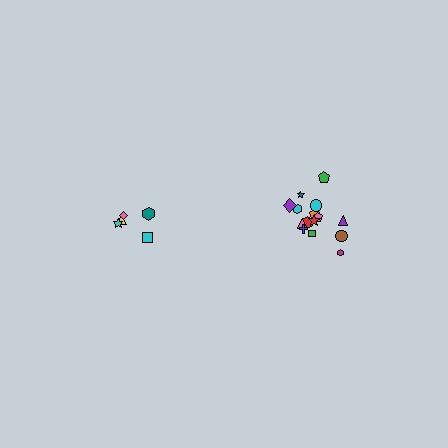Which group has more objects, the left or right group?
The right group.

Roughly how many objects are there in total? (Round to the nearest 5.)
Roughly 20 objects in total.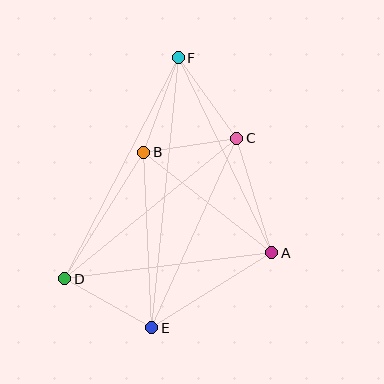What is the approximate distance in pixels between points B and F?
The distance between B and F is approximately 101 pixels.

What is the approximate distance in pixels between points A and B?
The distance between A and B is approximately 162 pixels.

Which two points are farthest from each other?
Points E and F are farthest from each other.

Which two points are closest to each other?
Points B and C are closest to each other.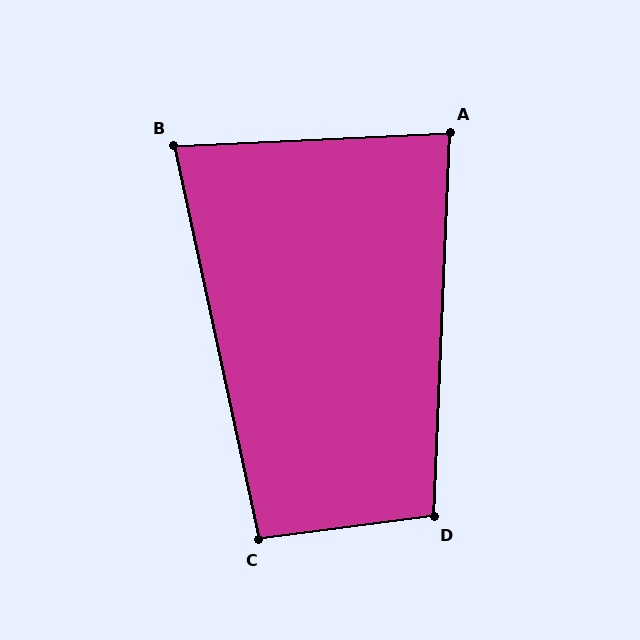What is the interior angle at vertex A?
Approximately 85 degrees (approximately right).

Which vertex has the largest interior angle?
D, at approximately 100 degrees.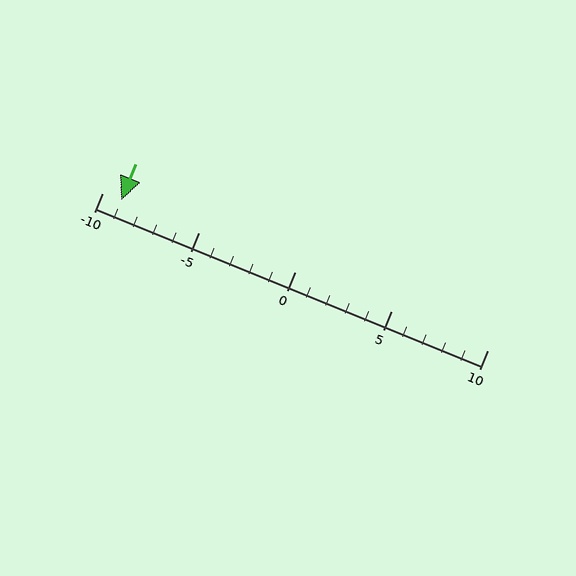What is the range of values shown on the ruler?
The ruler shows values from -10 to 10.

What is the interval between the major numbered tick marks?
The major tick marks are spaced 5 units apart.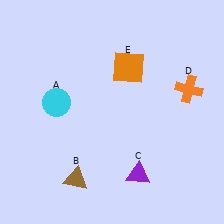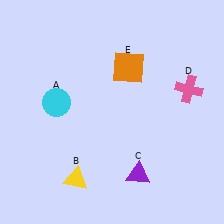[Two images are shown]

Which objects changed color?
B changed from brown to yellow. D changed from orange to pink.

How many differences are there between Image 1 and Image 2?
There are 2 differences between the two images.